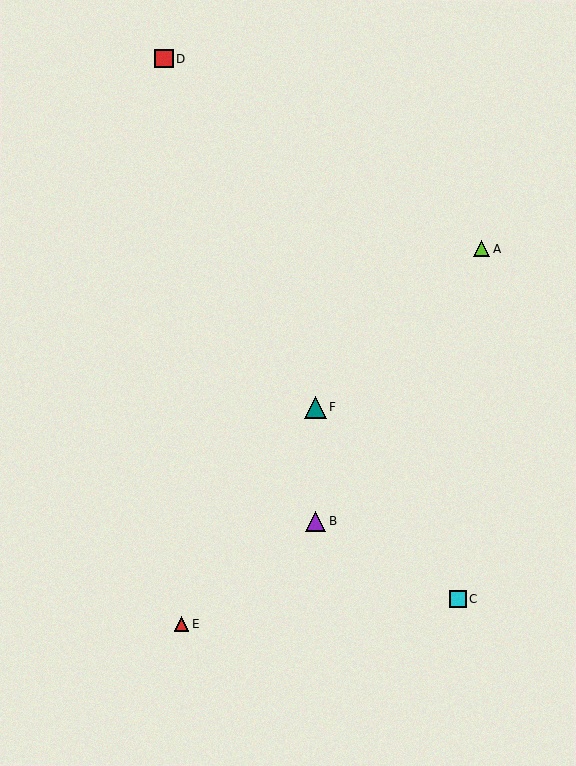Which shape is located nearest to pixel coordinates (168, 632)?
The red triangle (labeled E) at (182, 624) is nearest to that location.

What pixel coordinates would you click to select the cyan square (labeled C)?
Click at (458, 599) to select the cyan square C.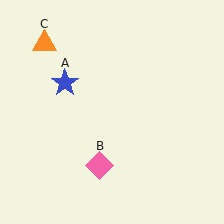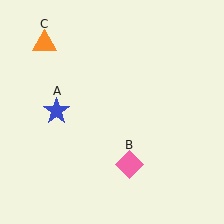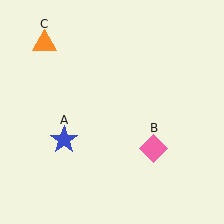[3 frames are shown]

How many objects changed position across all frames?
2 objects changed position: blue star (object A), pink diamond (object B).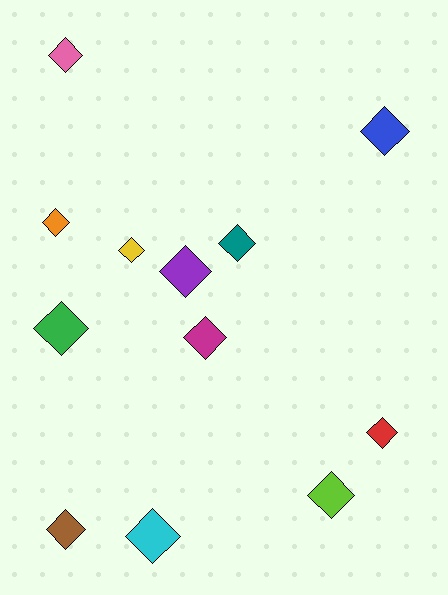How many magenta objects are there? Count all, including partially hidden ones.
There is 1 magenta object.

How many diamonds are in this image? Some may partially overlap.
There are 12 diamonds.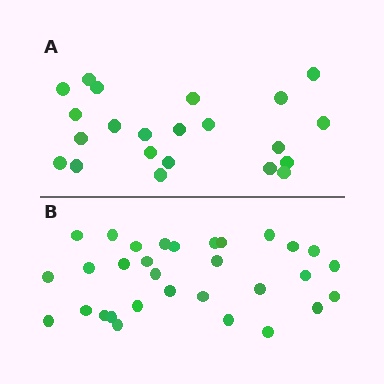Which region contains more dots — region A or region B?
Region B (the bottom region) has more dots.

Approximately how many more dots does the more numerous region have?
Region B has roughly 8 or so more dots than region A.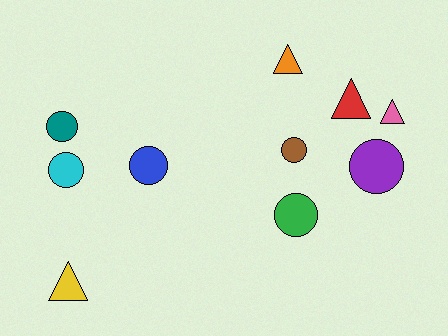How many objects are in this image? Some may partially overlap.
There are 10 objects.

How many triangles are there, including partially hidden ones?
There are 4 triangles.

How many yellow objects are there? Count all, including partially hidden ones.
There is 1 yellow object.